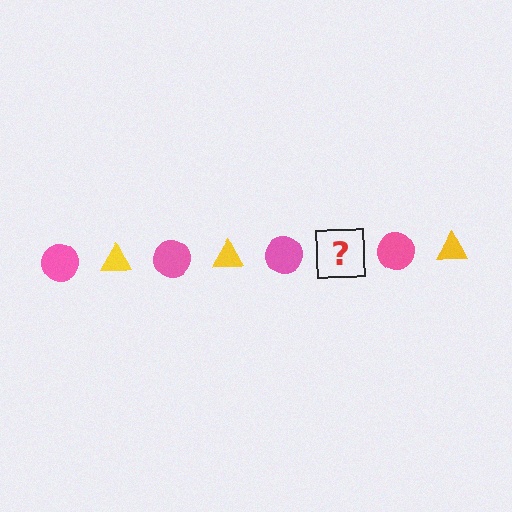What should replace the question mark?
The question mark should be replaced with a yellow triangle.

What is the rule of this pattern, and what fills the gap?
The rule is that the pattern alternates between pink circle and yellow triangle. The gap should be filled with a yellow triangle.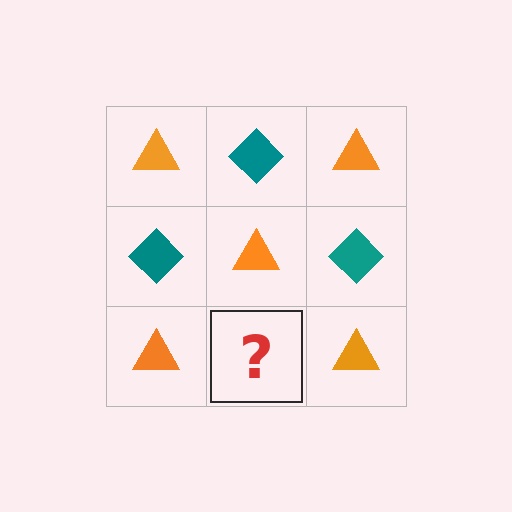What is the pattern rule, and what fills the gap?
The rule is that it alternates orange triangle and teal diamond in a checkerboard pattern. The gap should be filled with a teal diamond.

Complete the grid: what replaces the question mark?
The question mark should be replaced with a teal diamond.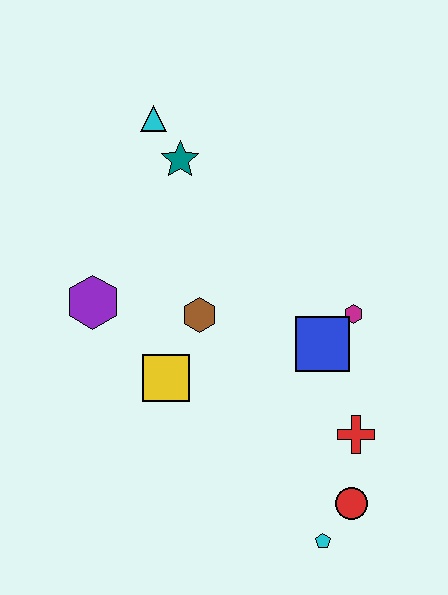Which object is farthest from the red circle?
The cyan triangle is farthest from the red circle.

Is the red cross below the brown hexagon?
Yes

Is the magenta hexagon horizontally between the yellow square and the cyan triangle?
No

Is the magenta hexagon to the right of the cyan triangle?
Yes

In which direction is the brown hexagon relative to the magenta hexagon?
The brown hexagon is to the left of the magenta hexagon.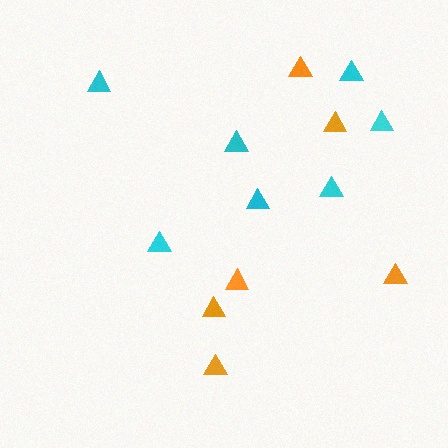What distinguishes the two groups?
There are 2 groups: one group of orange triangles (6) and one group of cyan triangles (7).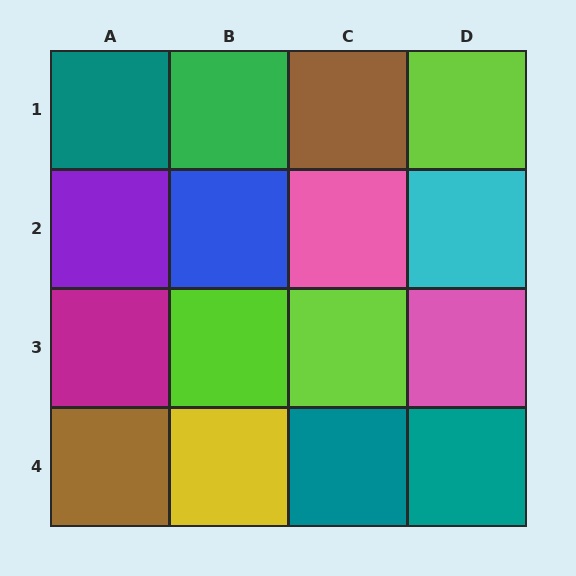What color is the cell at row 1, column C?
Brown.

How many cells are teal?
3 cells are teal.